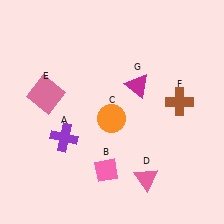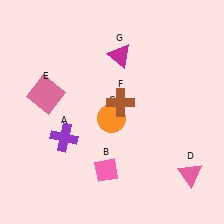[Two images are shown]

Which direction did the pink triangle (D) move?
The pink triangle (D) moved right.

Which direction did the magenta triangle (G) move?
The magenta triangle (G) moved up.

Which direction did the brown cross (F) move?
The brown cross (F) moved left.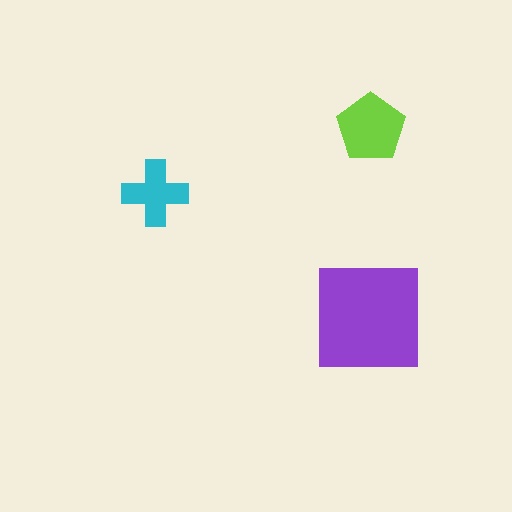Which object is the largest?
The purple square.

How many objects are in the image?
There are 3 objects in the image.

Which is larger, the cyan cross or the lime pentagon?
The lime pentagon.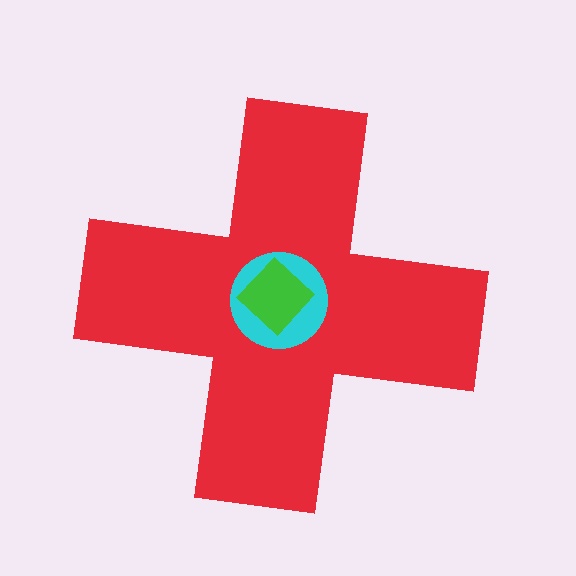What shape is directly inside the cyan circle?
The green diamond.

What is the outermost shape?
The red cross.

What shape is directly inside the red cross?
The cyan circle.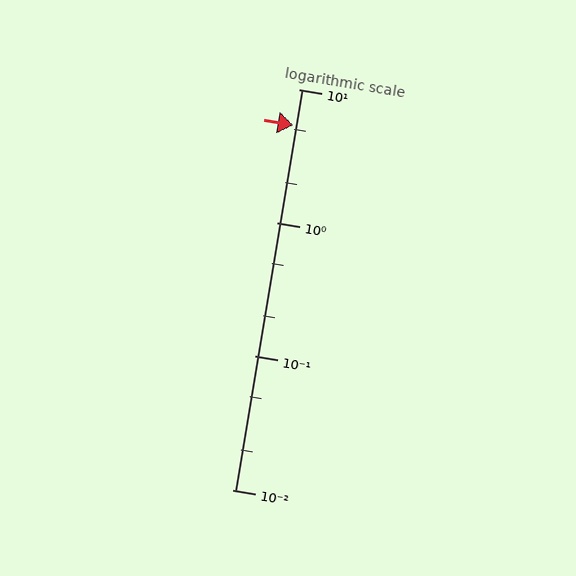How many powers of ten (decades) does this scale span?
The scale spans 3 decades, from 0.01 to 10.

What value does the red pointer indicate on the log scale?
The pointer indicates approximately 5.4.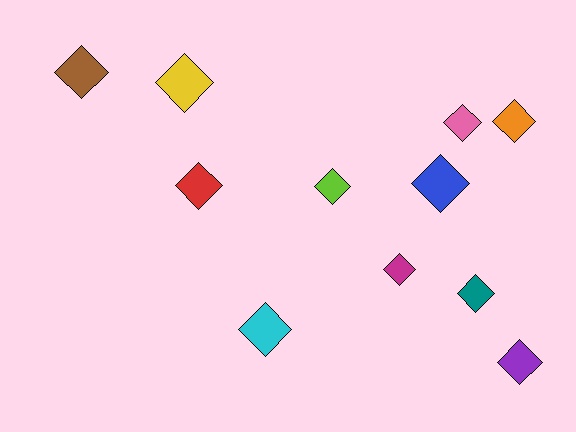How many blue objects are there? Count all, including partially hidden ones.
There is 1 blue object.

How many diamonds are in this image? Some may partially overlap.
There are 11 diamonds.